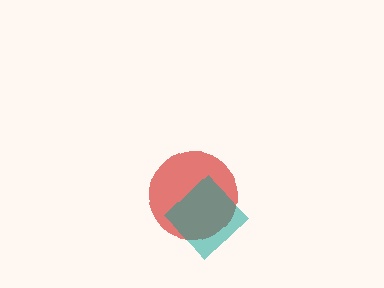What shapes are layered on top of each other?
The layered shapes are: a red circle, a teal diamond.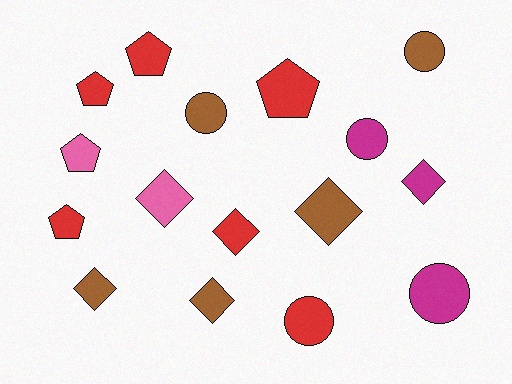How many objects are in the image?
There are 16 objects.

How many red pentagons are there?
There are 4 red pentagons.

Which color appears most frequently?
Red, with 6 objects.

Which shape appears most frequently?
Diamond, with 6 objects.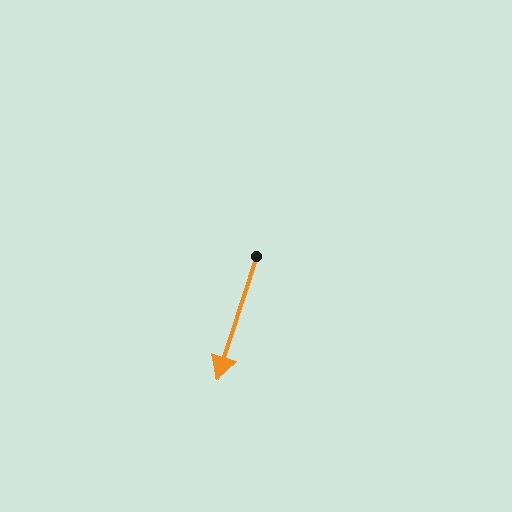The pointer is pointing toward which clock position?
Roughly 7 o'clock.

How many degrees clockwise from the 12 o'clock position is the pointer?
Approximately 198 degrees.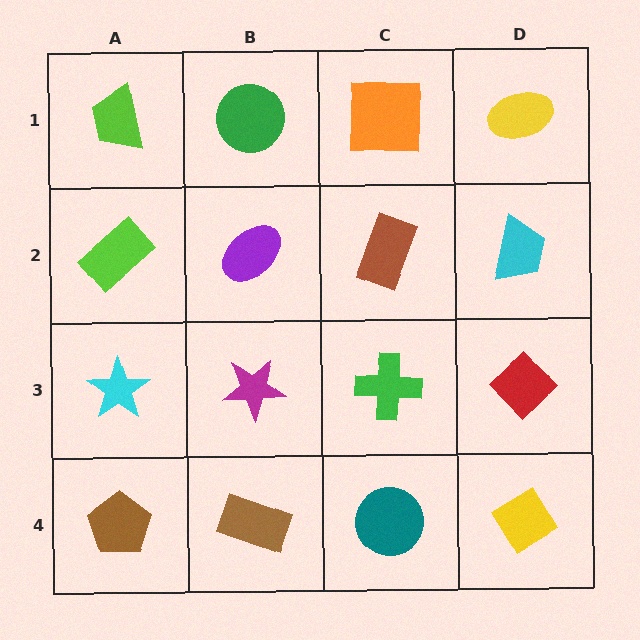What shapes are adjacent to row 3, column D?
A cyan trapezoid (row 2, column D), a yellow diamond (row 4, column D), a green cross (row 3, column C).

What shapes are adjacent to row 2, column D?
A yellow ellipse (row 1, column D), a red diamond (row 3, column D), a brown rectangle (row 2, column C).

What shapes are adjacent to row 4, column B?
A magenta star (row 3, column B), a brown pentagon (row 4, column A), a teal circle (row 4, column C).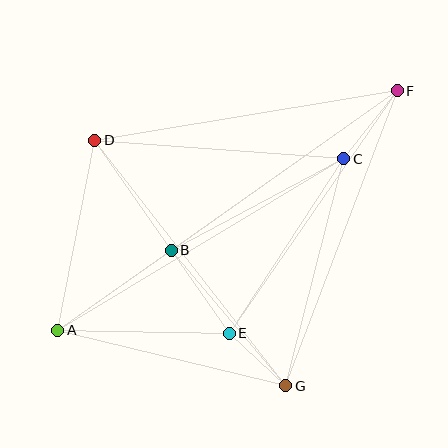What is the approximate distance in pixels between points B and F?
The distance between B and F is approximately 277 pixels.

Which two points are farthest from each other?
Points A and F are farthest from each other.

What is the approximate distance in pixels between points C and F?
The distance between C and F is approximately 87 pixels.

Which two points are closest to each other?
Points E and G are closest to each other.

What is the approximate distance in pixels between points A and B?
The distance between A and B is approximately 139 pixels.